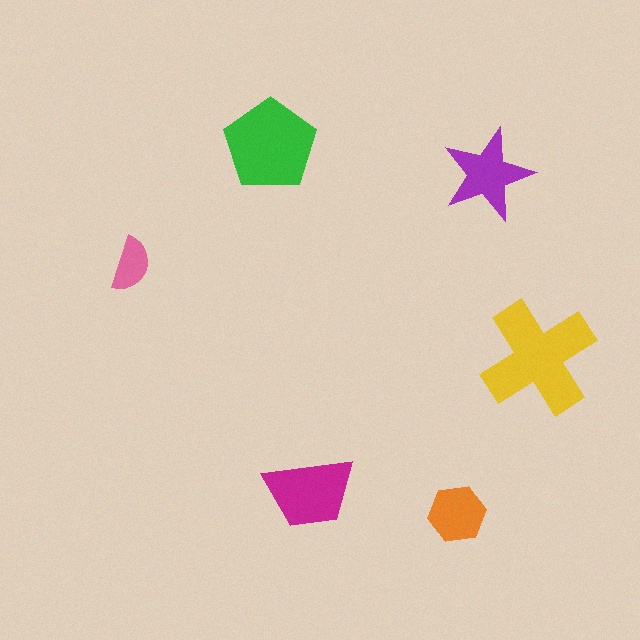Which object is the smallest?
The pink semicircle.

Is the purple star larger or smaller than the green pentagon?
Smaller.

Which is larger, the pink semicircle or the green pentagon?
The green pentagon.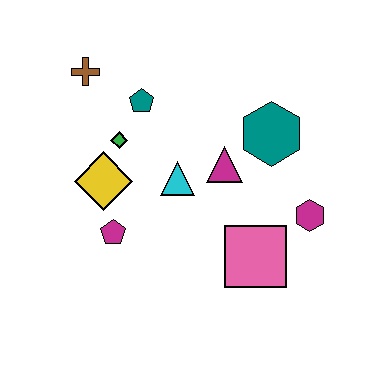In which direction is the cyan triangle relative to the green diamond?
The cyan triangle is to the right of the green diamond.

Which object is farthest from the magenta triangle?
The brown cross is farthest from the magenta triangle.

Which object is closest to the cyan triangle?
The magenta triangle is closest to the cyan triangle.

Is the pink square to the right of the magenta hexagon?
No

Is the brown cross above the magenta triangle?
Yes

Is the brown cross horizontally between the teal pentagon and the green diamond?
No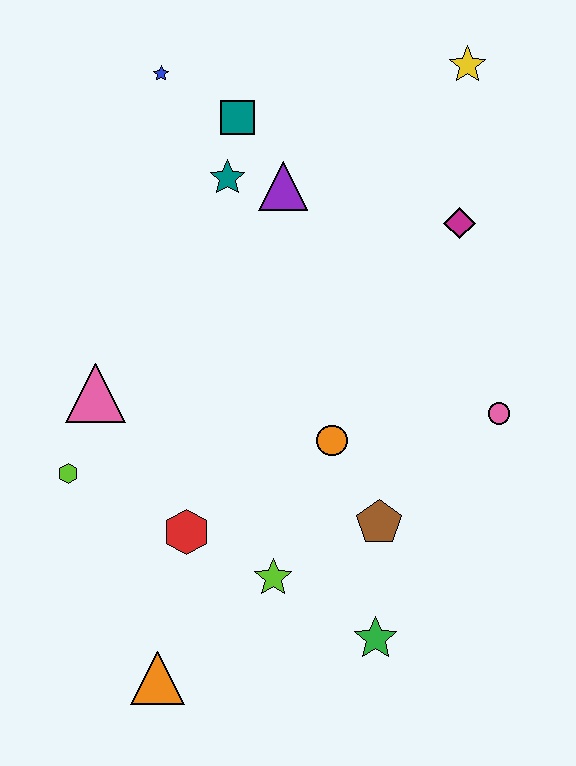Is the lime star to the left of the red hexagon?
No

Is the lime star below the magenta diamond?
Yes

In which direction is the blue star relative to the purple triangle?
The blue star is to the left of the purple triangle.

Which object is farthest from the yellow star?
The orange triangle is farthest from the yellow star.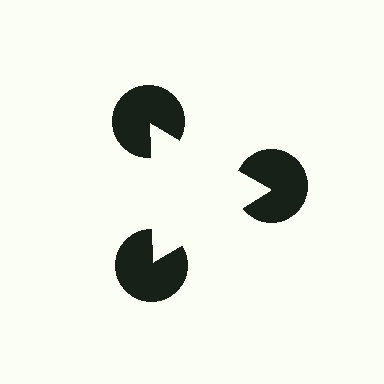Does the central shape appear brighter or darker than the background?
It typically appears slightly brighter than the background, even though no actual brightness change is drawn.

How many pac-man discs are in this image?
There are 3 — one at each vertex of the illusory triangle.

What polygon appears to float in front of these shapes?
An illusory triangle — its edges are inferred from the aligned wedge cuts in the pac-man discs, not physically drawn.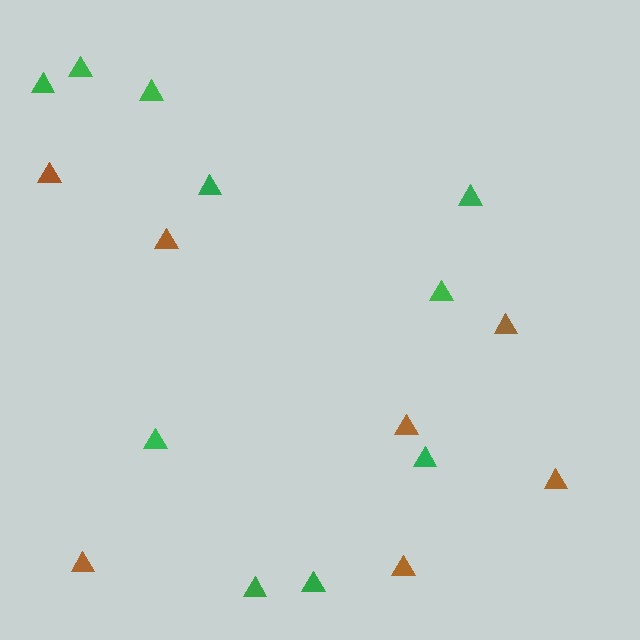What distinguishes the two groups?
There are 2 groups: one group of green triangles (10) and one group of brown triangles (7).